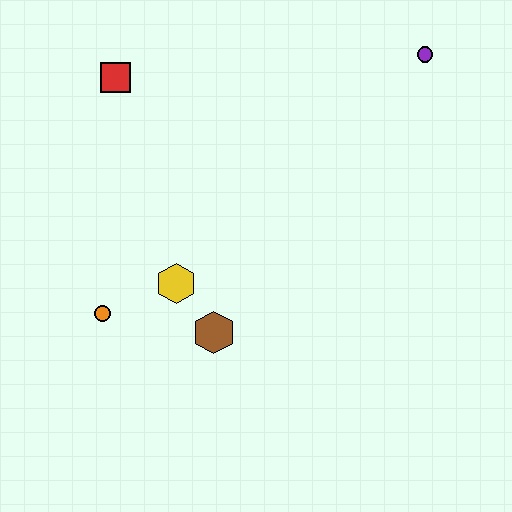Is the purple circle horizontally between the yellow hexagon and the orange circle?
No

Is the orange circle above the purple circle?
No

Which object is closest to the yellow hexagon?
The brown hexagon is closest to the yellow hexagon.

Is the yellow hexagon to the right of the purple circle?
No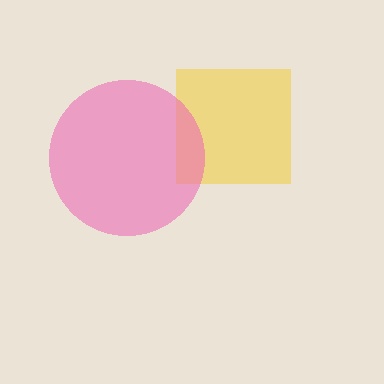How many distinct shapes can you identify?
There are 2 distinct shapes: a yellow square, a pink circle.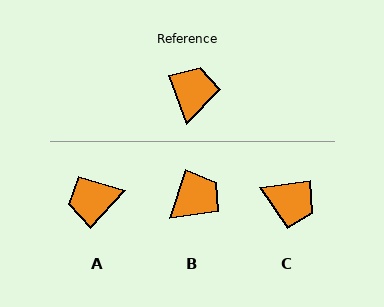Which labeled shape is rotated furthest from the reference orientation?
A, about 118 degrees away.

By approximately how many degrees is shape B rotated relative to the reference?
Approximately 38 degrees clockwise.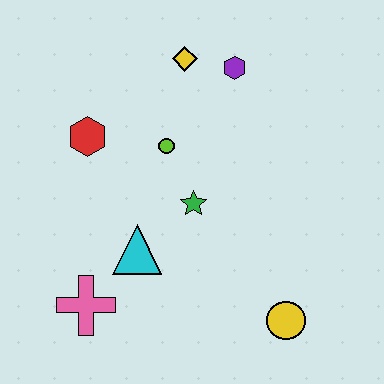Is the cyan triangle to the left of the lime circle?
Yes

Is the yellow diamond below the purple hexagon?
No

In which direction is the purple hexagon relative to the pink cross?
The purple hexagon is above the pink cross.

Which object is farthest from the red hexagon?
The yellow circle is farthest from the red hexagon.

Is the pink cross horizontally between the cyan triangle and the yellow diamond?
No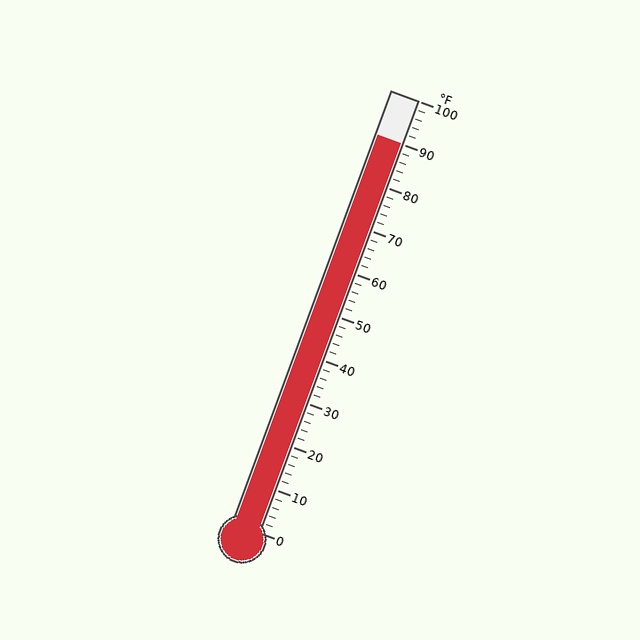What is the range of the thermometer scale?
The thermometer scale ranges from 0°F to 100°F.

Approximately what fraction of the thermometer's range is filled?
The thermometer is filled to approximately 90% of its range.